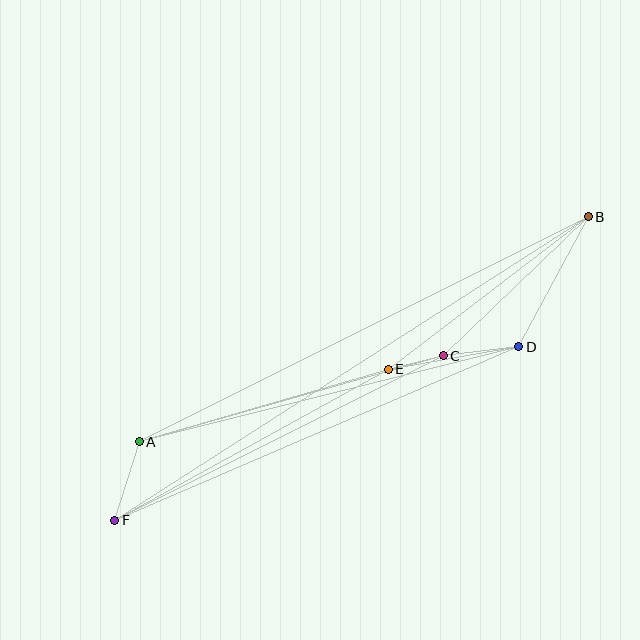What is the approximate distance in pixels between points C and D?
The distance between C and D is approximately 76 pixels.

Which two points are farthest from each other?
Points B and F are farthest from each other.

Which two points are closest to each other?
Points C and E are closest to each other.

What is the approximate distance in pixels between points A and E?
The distance between A and E is approximately 259 pixels.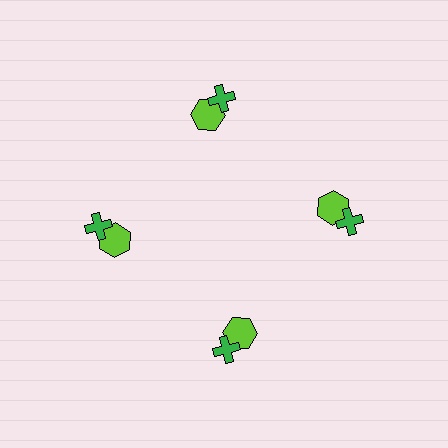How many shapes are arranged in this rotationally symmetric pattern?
There are 8 shapes, arranged in 4 groups of 2.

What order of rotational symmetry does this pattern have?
This pattern has 4-fold rotational symmetry.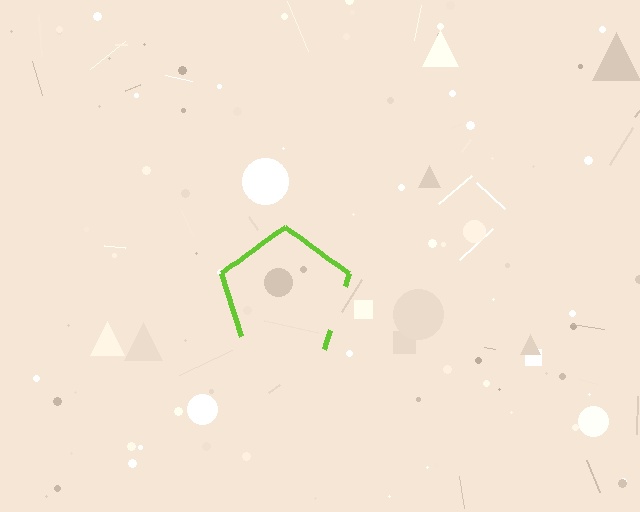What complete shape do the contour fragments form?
The contour fragments form a pentagon.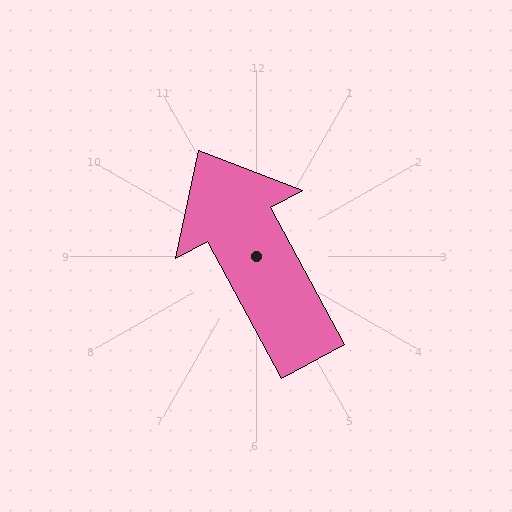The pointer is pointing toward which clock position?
Roughly 11 o'clock.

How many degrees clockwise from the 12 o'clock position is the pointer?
Approximately 332 degrees.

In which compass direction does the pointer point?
Northwest.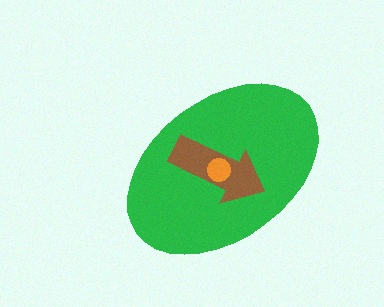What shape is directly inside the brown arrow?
The orange circle.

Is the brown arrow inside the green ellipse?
Yes.